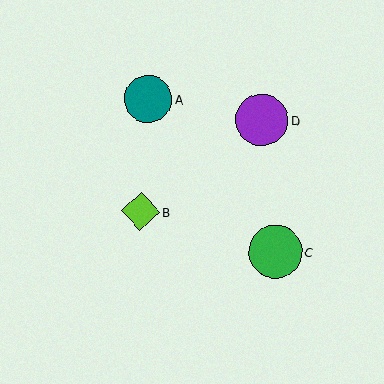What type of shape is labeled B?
Shape B is a lime diamond.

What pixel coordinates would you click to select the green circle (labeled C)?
Click at (275, 251) to select the green circle C.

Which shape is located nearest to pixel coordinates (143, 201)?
The lime diamond (labeled B) at (141, 211) is nearest to that location.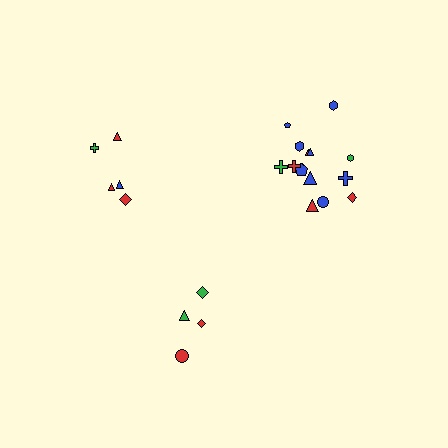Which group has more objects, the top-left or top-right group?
The top-right group.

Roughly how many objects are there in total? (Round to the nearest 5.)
Roughly 25 objects in total.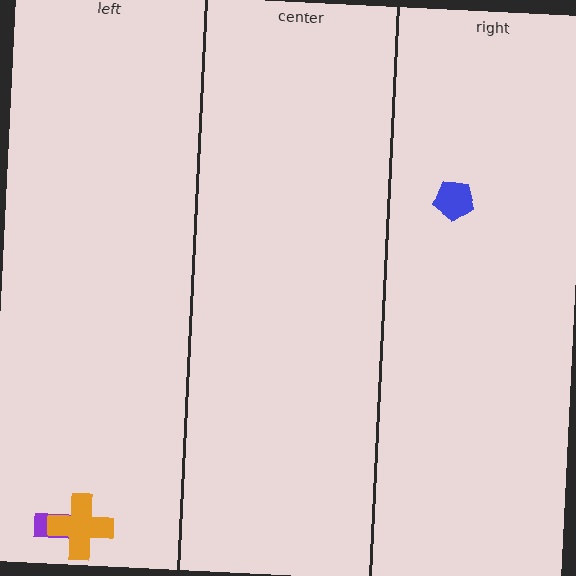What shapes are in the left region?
The purple rectangle, the orange cross.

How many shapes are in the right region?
1.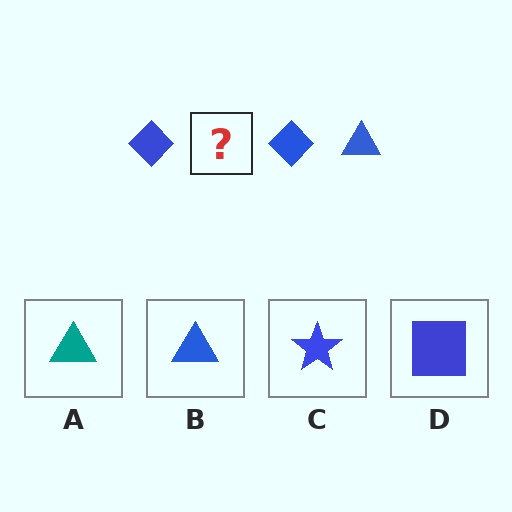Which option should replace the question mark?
Option B.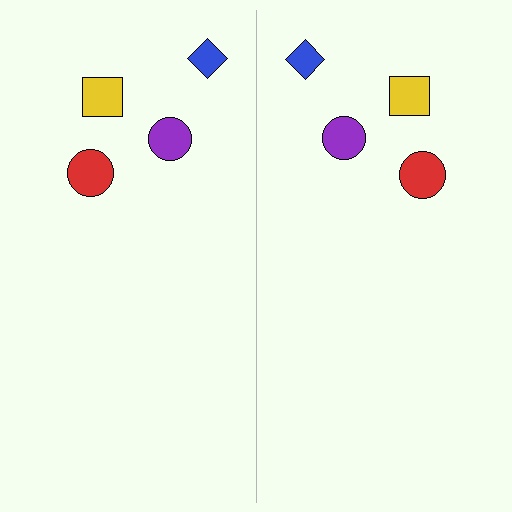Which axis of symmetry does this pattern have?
The pattern has a vertical axis of symmetry running through the center of the image.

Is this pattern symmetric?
Yes, this pattern has bilateral (reflection) symmetry.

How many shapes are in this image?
There are 8 shapes in this image.